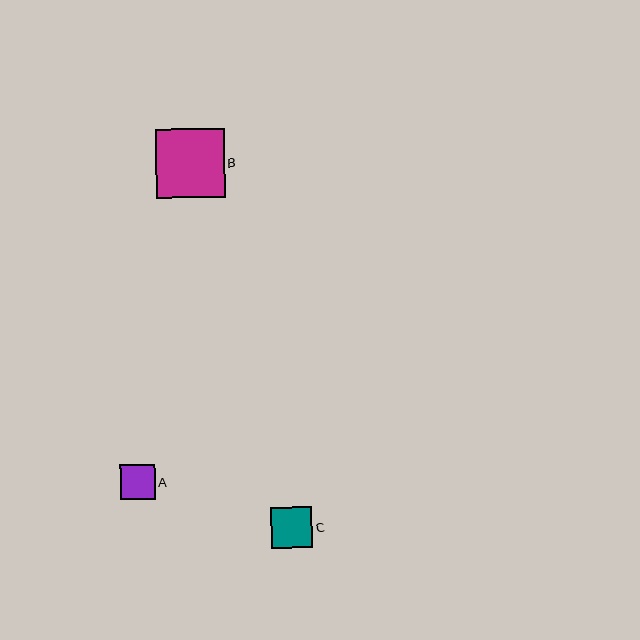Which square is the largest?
Square B is the largest with a size of approximately 69 pixels.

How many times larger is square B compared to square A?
Square B is approximately 2.0 times the size of square A.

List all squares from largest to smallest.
From largest to smallest: B, C, A.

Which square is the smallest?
Square A is the smallest with a size of approximately 35 pixels.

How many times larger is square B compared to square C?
Square B is approximately 1.7 times the size of square C.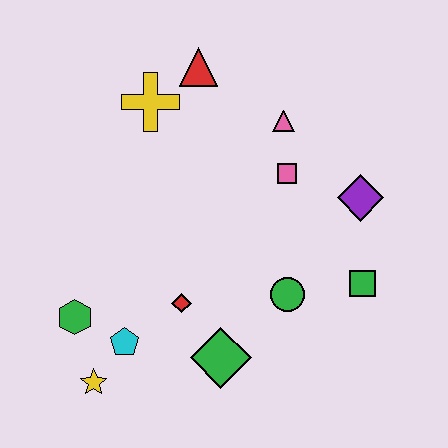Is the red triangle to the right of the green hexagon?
Yes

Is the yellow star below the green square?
Yes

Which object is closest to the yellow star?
The cyan pentagon is closest to the yellow star.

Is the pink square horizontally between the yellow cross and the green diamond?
No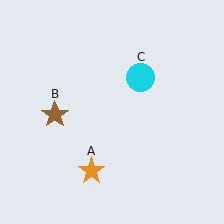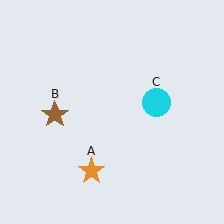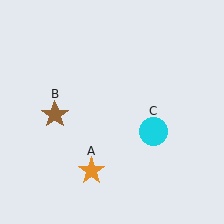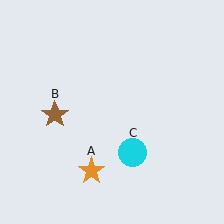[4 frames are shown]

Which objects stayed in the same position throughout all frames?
Orange star (object A) and brown star (object B) remained stationary.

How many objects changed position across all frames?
1 object changed position: cyan circle (object C).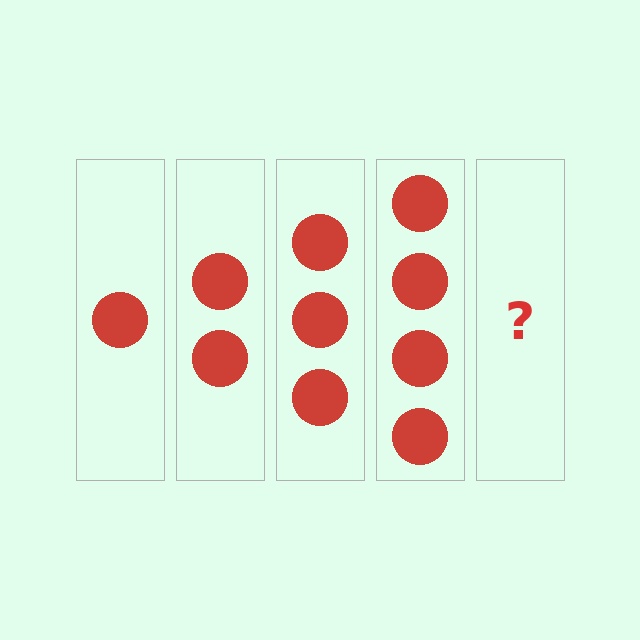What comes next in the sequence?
The next element should be 5 circles.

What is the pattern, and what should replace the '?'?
The pattern is that each step adds one more circle. The '?' should be 5 circles.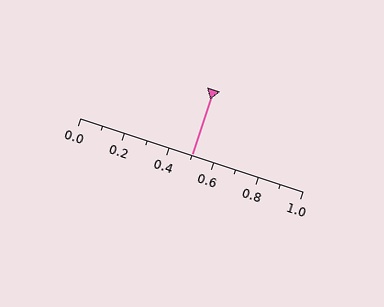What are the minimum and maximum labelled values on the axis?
The axis runs from 0.0 to 1.0.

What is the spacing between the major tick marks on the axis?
The major ticks are spaced 0.2 apart.